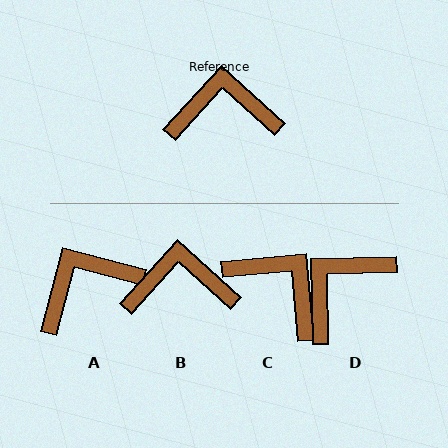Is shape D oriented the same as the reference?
No, it is off by about 43 degrees.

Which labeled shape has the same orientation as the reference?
B.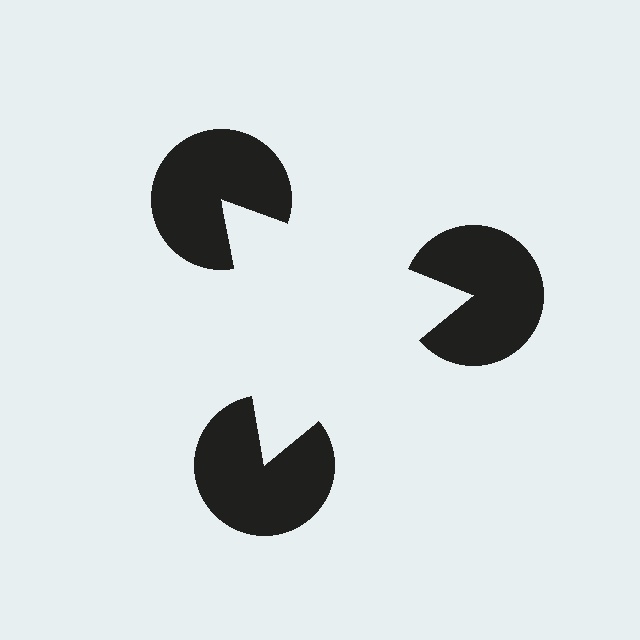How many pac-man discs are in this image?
There are 3 — one at each vertex of the illusory triangle.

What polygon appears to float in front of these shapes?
An illusory triangle — its edges are inferred from the aligned wedge cuts in the pac-man discs, not physically drawn.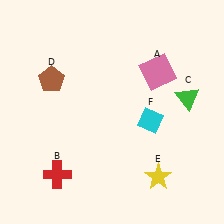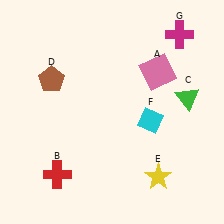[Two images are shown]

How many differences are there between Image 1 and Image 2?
There is 1 difference between the two images.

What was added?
A magenta cross (G) was added in Image 2.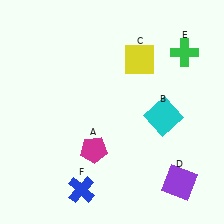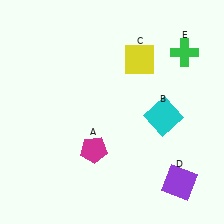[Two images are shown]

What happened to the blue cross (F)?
The blue cross (F) was removed in Image 2. It was in the bottom-left area of Image 1.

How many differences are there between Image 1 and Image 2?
There is 1 difference between the two images.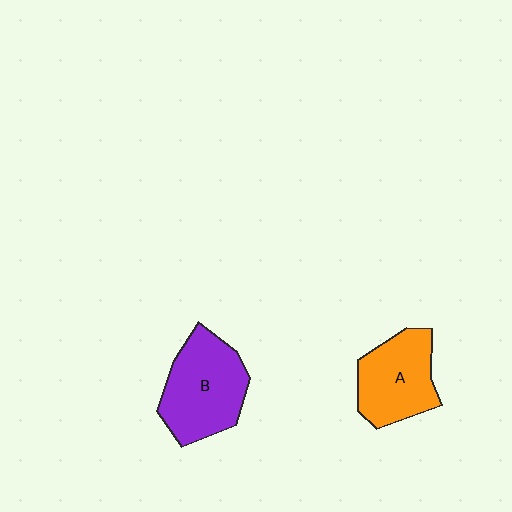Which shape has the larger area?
Shape B (purple).